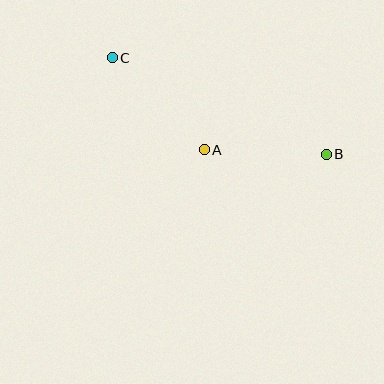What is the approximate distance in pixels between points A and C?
The distance between A and C is approximately 130 pixels.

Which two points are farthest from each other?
Points B and C are farthest from each other.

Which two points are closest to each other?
Points A and B are closest to each other.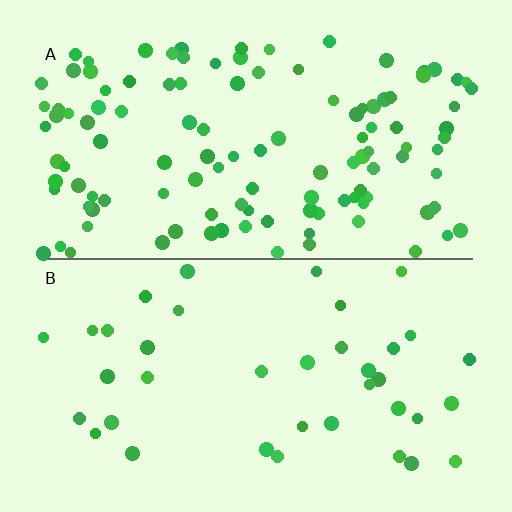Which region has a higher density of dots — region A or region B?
A (the top).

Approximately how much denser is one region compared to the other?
Approximately 3.0× — region A over region B.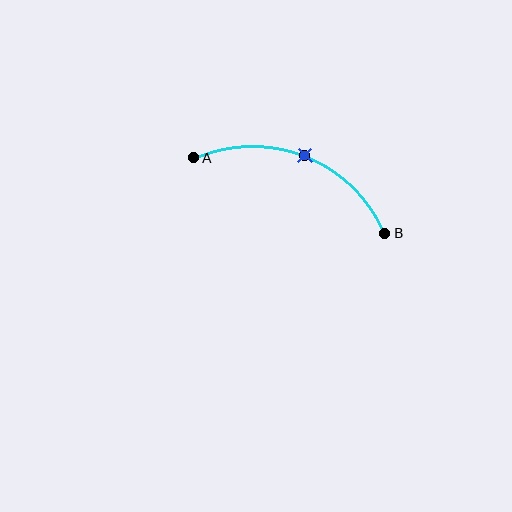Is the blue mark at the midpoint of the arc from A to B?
Yes. The blue mark lies on the arc at equal arc-length from both A and B — it is the arc midpoint.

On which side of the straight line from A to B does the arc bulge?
The arc bulges above the straight line connecting A and B.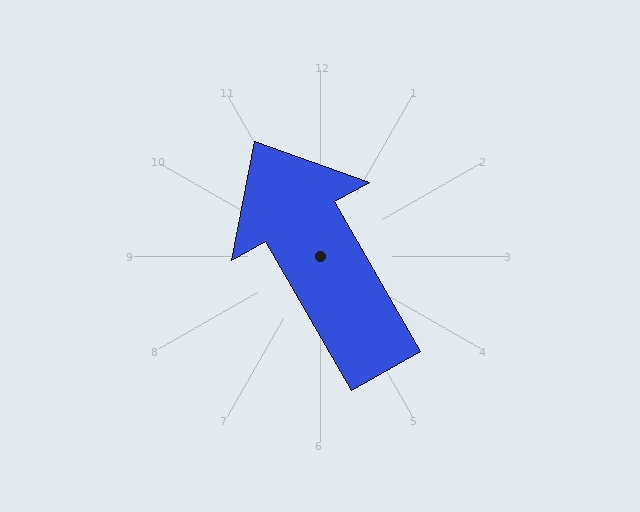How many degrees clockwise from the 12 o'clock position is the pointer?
Approximately 330 degrees.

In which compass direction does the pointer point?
Northwest.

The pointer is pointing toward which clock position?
Roughly 11 o'clock.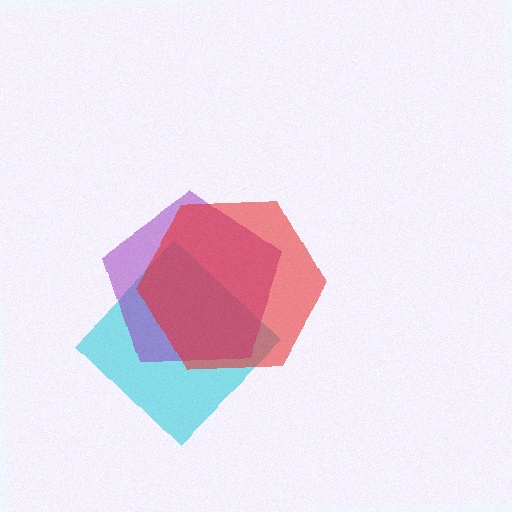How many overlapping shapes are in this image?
There are 3 overlapping shapes in the image.